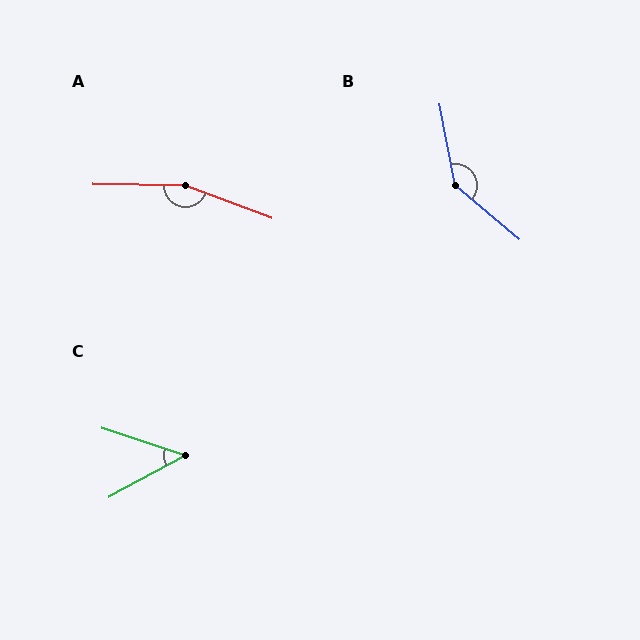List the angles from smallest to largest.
C (47°), B (142°), A (160°).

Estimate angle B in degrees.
Approximately 142 degrees.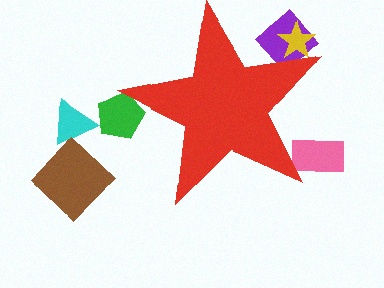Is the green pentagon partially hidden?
Yes, the green pentagon is partially hidden behind the red star.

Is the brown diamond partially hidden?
No, the brown diamond is fully visible.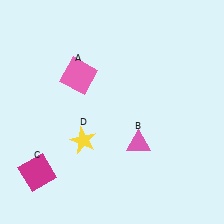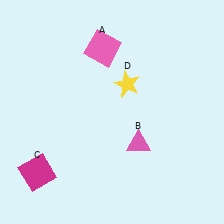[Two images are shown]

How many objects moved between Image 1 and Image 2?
2 objects moved between the two images.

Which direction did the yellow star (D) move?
The yellow star (D) moved up.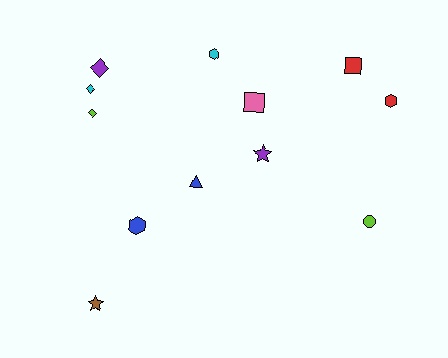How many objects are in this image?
There are 12 objects.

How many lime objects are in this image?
There are 2 lime objects.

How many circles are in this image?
There is 1 circle.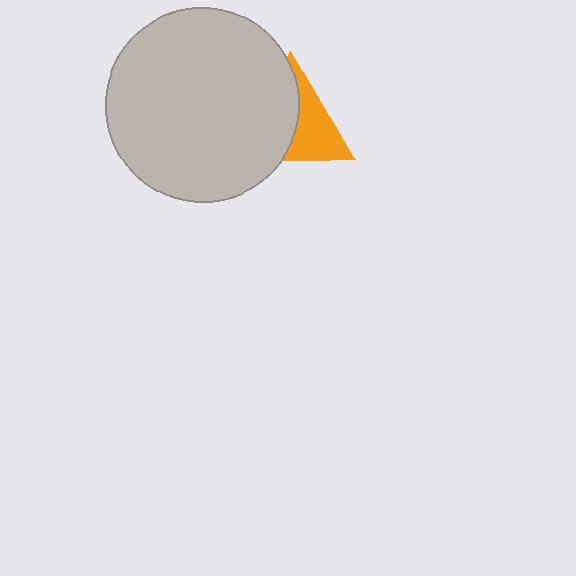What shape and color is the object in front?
The object in front is a light gray circle.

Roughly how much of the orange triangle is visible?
About half of it is visible (roughly 45%).